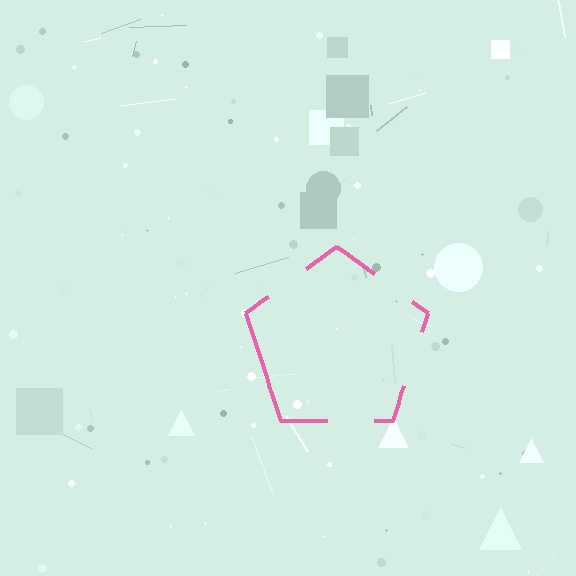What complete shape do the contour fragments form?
The contour fragments form a pentagon.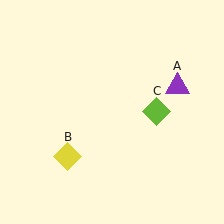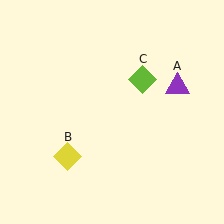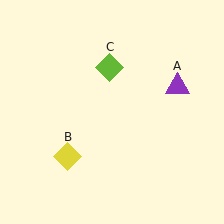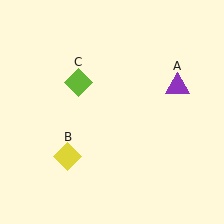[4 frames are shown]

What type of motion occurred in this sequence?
The lime diamond (object C) rotated counterclockwise around the center of the scene.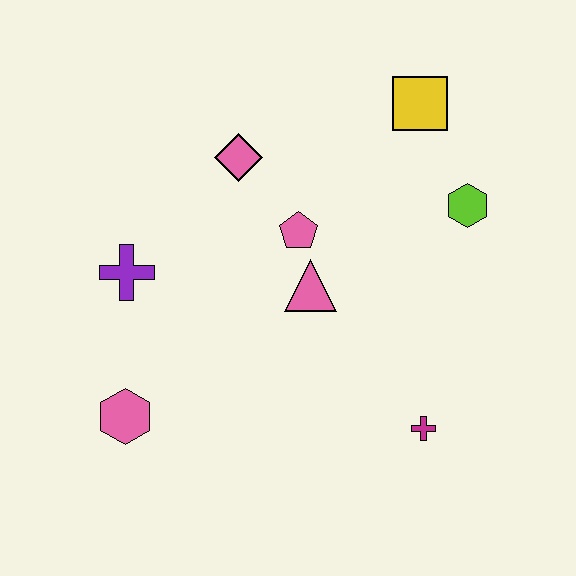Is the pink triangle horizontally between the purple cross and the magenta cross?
Yes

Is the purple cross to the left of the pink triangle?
Yes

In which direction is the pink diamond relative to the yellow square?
The pink diamond is to the left of the yellow square.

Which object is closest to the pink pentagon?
The pink triangle is closest to the pink pentagon.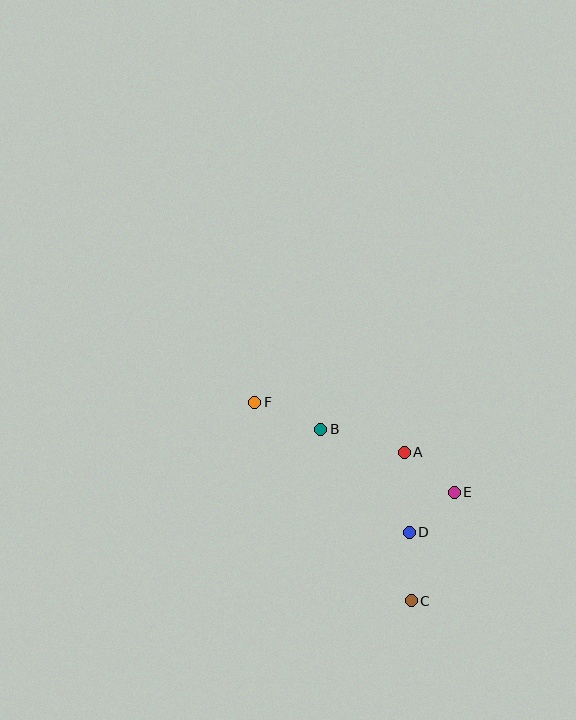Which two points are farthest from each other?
Points C and F are farthest from each other.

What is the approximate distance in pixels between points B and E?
The distance between B and E is approximately 147 pixels.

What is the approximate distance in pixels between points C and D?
The distance between C and D is approximately 69 pixels.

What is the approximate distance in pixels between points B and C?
The distance between B and C is approximately 194 pixels.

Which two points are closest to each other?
Points D and E are closest to each other.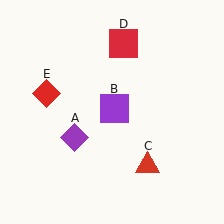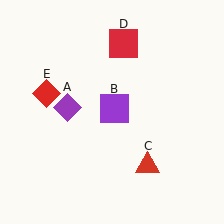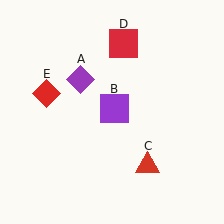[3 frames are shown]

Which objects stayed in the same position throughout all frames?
Purple square (object B) and red triangle (object C) and red square (object D) and red diamond (object E) remained stationary.